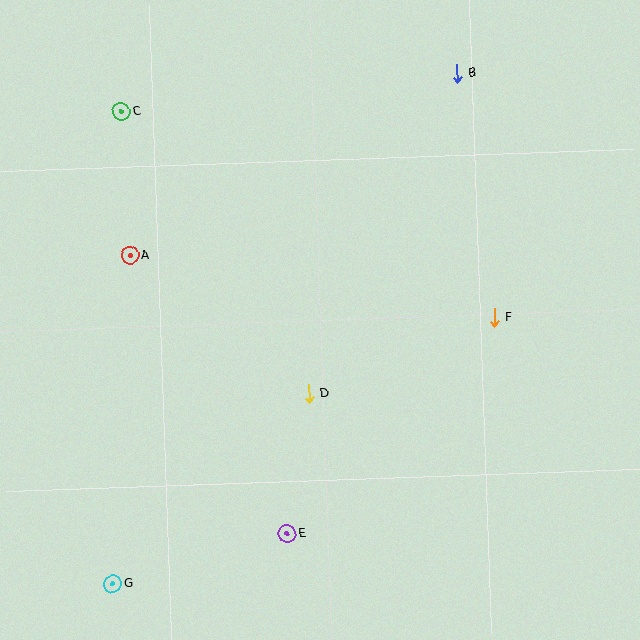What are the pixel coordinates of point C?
Point C is at (121, 112).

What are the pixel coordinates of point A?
Point A is at (130, 255).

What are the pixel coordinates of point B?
Point B is at (457, 73).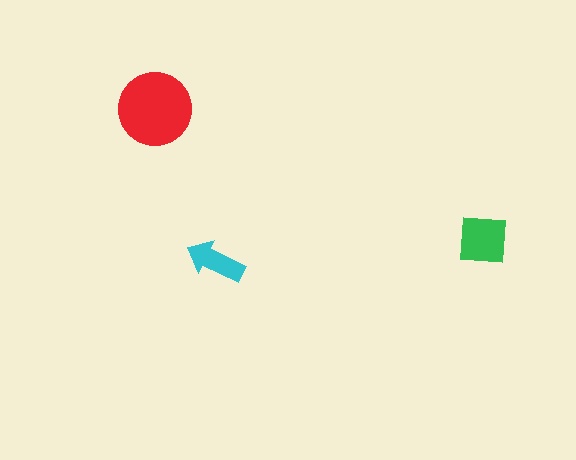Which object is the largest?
The red circle.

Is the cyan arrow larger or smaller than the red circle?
Smaller.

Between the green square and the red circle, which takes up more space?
The red circle.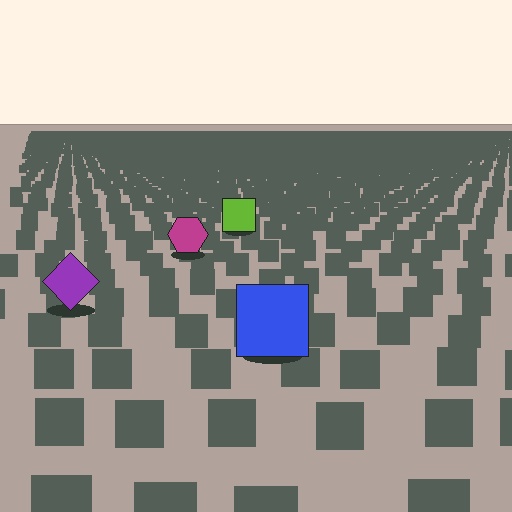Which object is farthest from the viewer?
The lime square is farthest from the viewer. It appears smaller and the ground texture around it is denser.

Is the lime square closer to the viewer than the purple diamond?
No. The purple diamond is closer — you can tell from the texture gradient: the ground texture is coarser near it.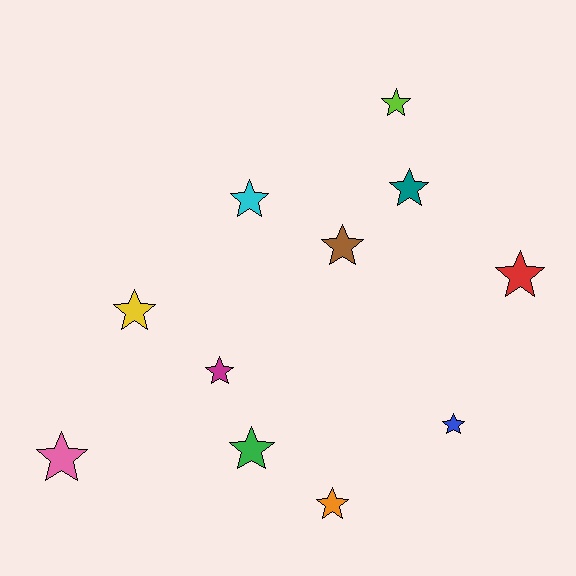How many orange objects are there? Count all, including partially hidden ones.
There is 1 orange object.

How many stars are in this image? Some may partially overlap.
There are 11 stars.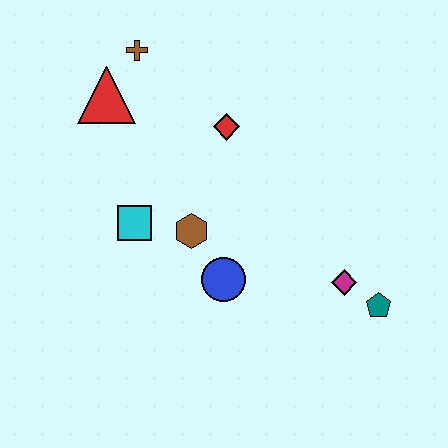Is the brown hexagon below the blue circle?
No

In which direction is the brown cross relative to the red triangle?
The brown cross is above the red triangle.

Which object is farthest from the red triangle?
The teal pentagon is farthest from the red triangle.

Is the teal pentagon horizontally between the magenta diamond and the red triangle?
No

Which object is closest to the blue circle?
The brown hexagon is closest to the blue circle.